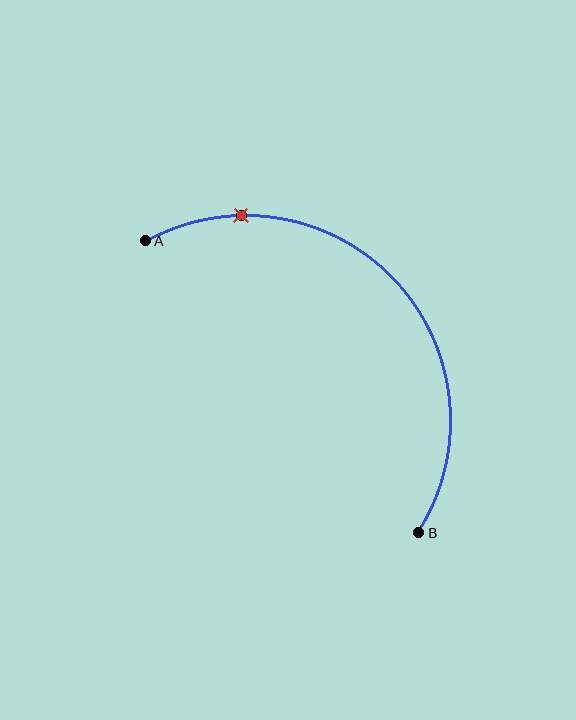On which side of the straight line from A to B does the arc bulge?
The arc bulges above and to the right of the straight line connecting A and B.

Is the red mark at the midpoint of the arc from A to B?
No. The red mark lies on the arc but is closer to endpoint A. The arc midpoint would be at the point on the curve equidistant along the arc from both A and B.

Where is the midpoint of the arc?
The arc midpoint is the point on the curve farthest from the straight line joining A and B. It sits above and to the right of that line.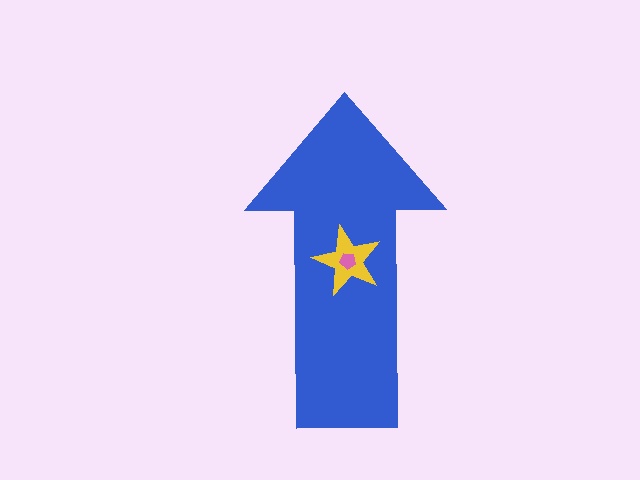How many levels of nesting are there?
3.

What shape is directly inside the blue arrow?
The yellow star.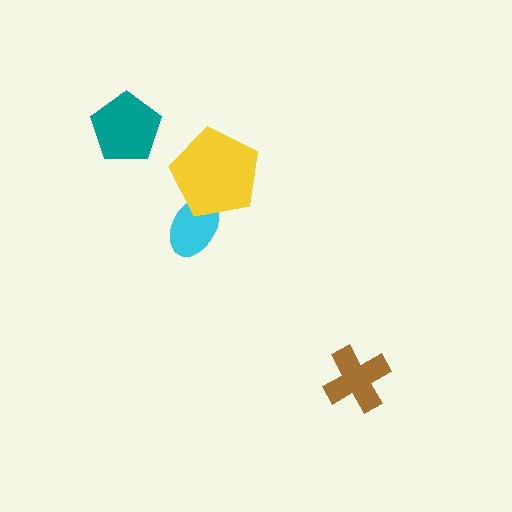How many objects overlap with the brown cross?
0 objects overlap with the brown cross.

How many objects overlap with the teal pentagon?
0 objects overlap with the teal pentagon.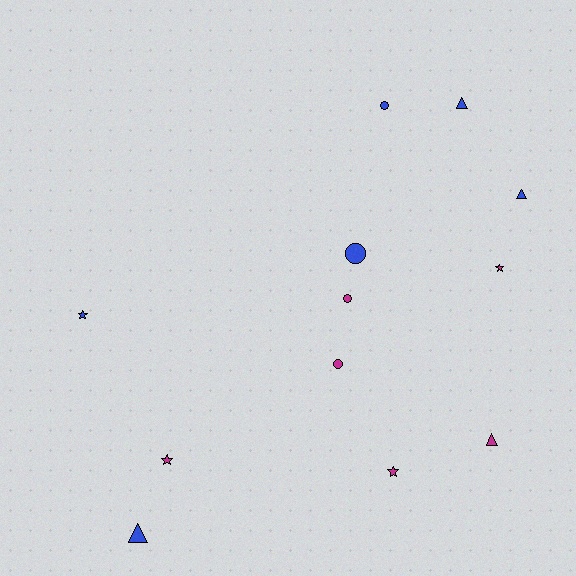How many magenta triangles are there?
There is 1 magenta triangle.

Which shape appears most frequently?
Triangle, with 4 objects.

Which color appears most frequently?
Blue, with 6 objects.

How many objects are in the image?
There are 12 objects.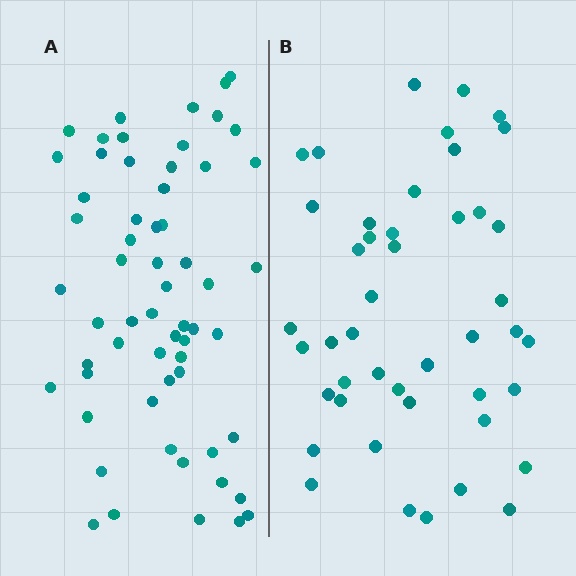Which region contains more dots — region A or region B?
Region A (the left region) has more dots.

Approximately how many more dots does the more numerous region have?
Region A has approximately 15 more dots than region B.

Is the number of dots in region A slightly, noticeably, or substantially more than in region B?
Region A has noticeably more, but not dramatically so. The ratio is roughly 1.3 to 1.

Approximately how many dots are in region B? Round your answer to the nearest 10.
About 40 dots. (The exact count is 45, which rounds to 40.)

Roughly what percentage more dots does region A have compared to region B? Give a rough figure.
About 35% more.